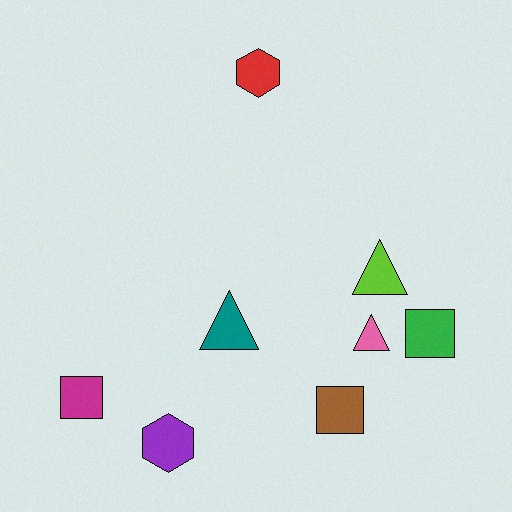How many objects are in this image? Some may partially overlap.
There are 8 objects.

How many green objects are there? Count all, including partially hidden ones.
There is 1 green object.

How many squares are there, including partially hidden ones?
There are 3 squares.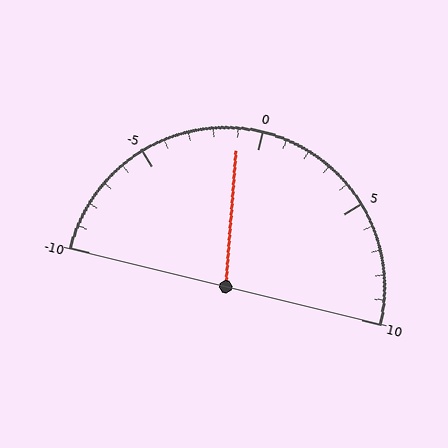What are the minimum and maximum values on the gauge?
The gauge ranges from -10 to 10.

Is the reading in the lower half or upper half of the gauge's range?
The reading is in the lower half of the range (-10 to 10).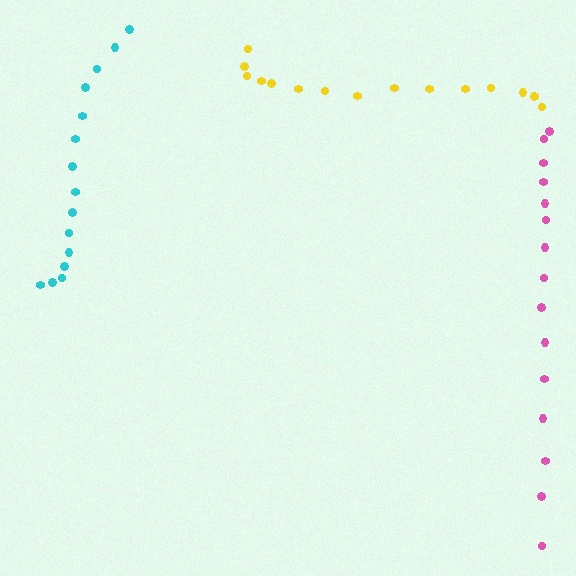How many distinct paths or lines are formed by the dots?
There are 3 distinct paths.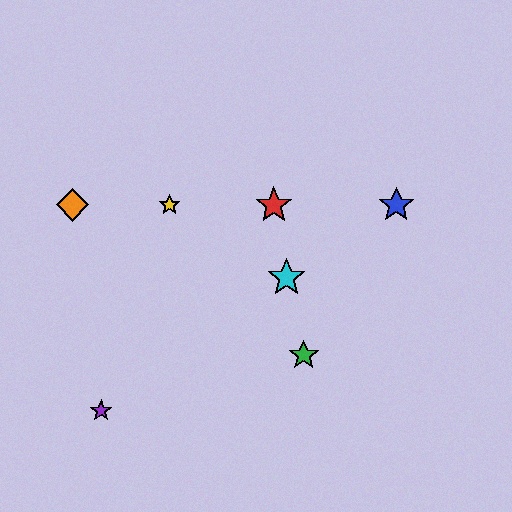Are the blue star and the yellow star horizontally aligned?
Yes, both are at y≈205.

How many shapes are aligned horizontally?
4 shapes (the red star, the blue star, the yellow star, the orange diamond) are aligned horizontally.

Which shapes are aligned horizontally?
The red star, the blue star, the yellow star, the orange diamond are aligned horizontally.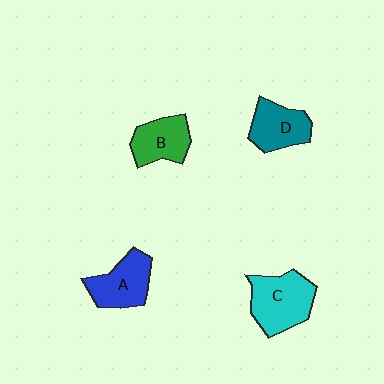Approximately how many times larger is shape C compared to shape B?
Approximately 1.4 times.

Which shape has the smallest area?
Shape B (green).